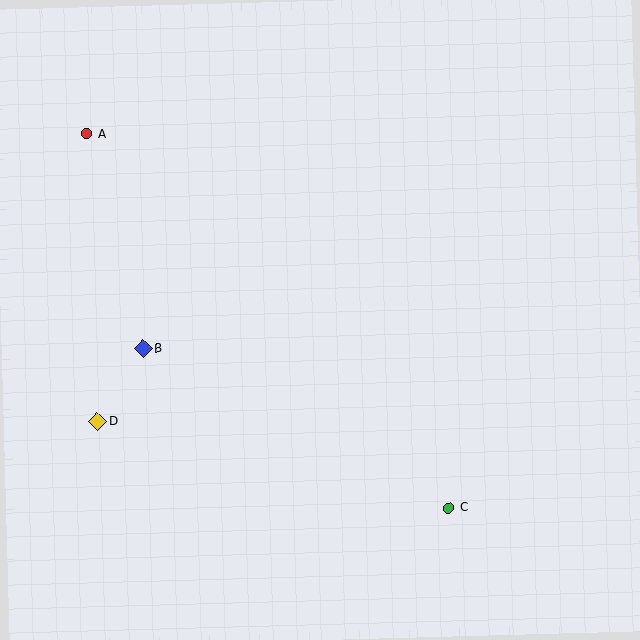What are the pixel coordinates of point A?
Point A is at (87, 134).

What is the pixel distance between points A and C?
The distance between A and C is 520 pixels.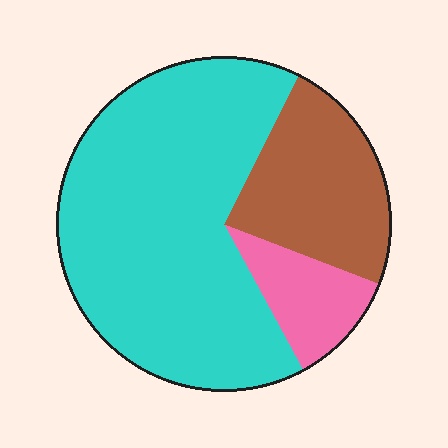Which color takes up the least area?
Pink, at roughly 10%.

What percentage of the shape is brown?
Brown covers roughly 25% of the shape.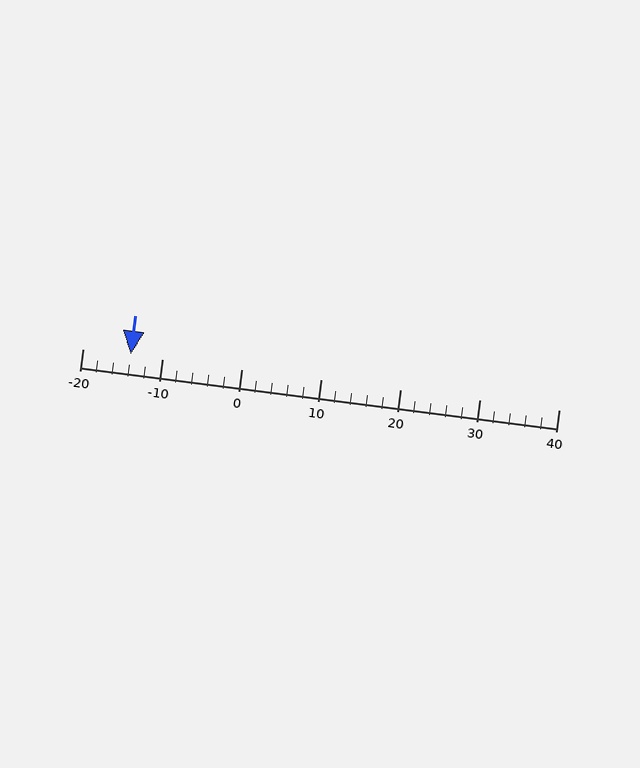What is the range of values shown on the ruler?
The ruler shows values from -20 to 40.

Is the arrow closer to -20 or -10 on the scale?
The arrow is closer to -10.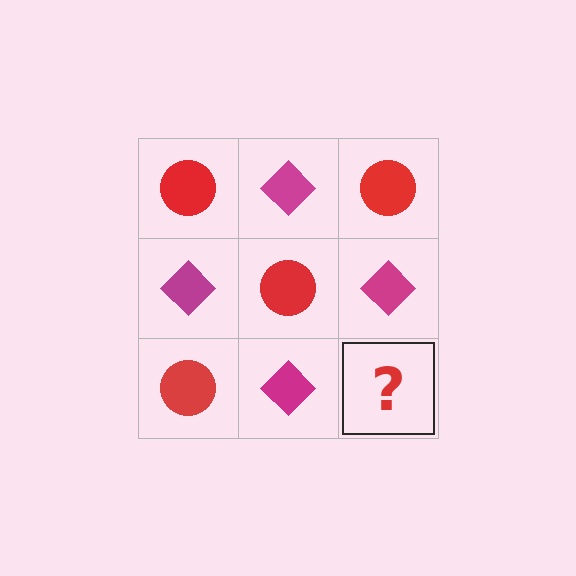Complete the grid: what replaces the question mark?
The question mark should be replaced with a red circle.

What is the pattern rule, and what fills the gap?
The rule is that it alternates red circle and magenta diamond in a checkerboard pattern. The gap should be filled with a red circle.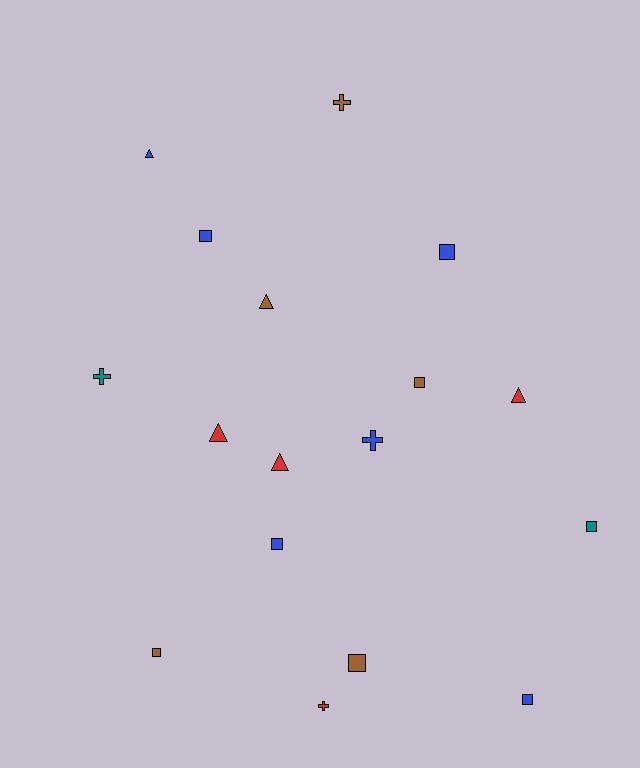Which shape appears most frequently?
Square, with 8 objects.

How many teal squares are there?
There is 1 teal square.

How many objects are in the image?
There are 17 objects.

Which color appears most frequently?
Blue, with 6 objects.